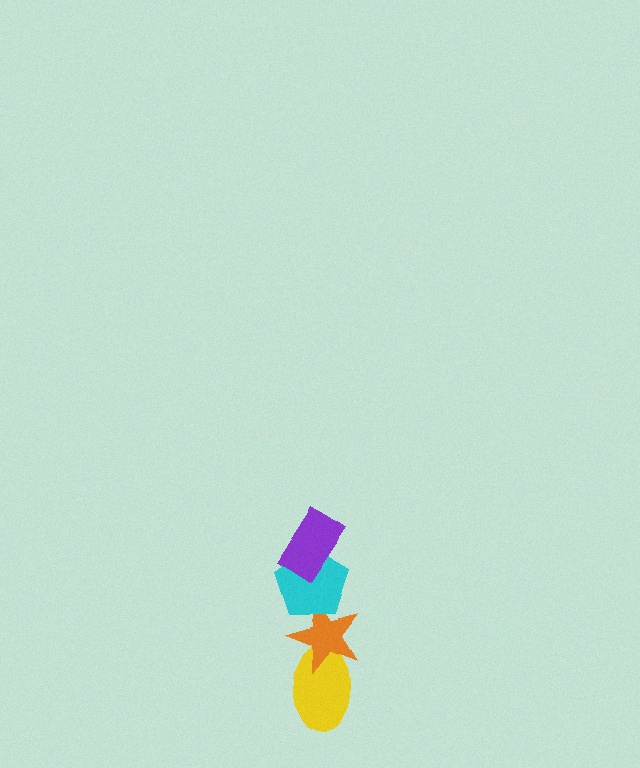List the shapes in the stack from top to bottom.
From top to bottom: the purple rectangle, the cyan pentagon, the orange star, the yellow ellipse.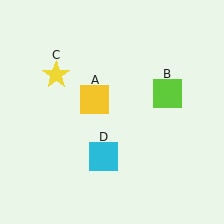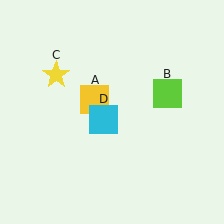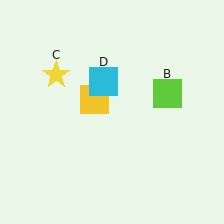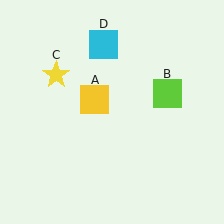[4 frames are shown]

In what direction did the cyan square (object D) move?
The cyan square (object D) moved up.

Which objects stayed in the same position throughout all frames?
Yellow square (object A) and lime square (object B) and yellow star (object C) remained stationary.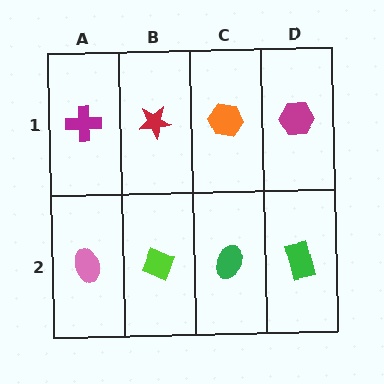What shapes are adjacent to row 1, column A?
A pink ellipse (row 2, column A), a red star (row 1, column B).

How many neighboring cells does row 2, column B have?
3.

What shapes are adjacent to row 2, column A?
A magenta cross (row 1, column A), a lime diamond (row 2, column B).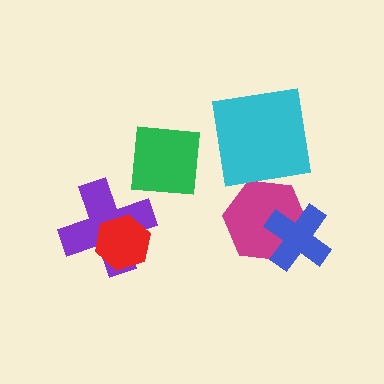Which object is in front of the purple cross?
The red hexagon is in front of the purple cross.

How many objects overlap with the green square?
0 objects overlap with the green square.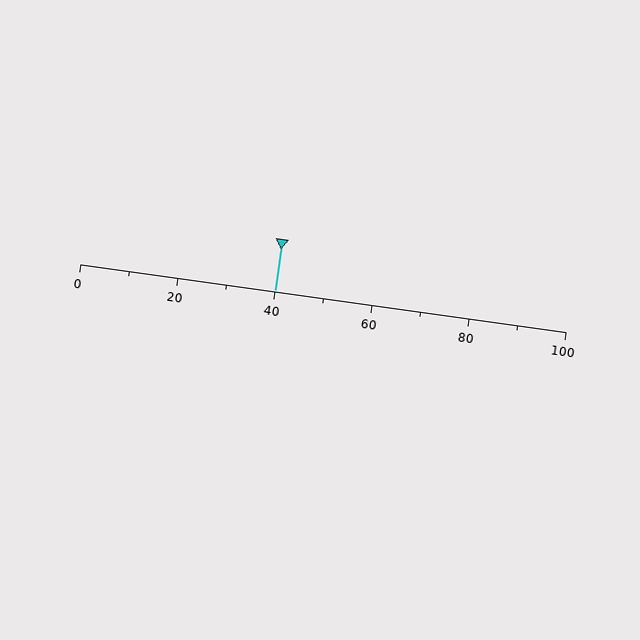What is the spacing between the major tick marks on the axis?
The major ticks are spaced 20 apart.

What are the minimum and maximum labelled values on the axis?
The axis runs from 0 to 100.